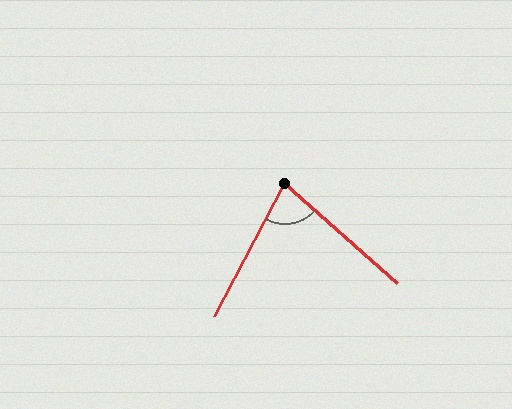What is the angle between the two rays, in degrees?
Approximately 76 degrees.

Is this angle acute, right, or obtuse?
It is acute.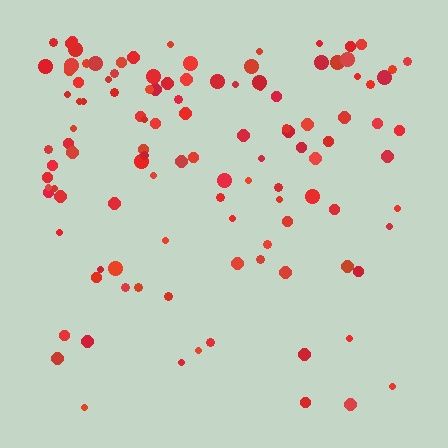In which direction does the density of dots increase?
From bottom to top, with the top side densest.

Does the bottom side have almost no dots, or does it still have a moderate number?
Still a moderate number, just noticeably fewer than the top.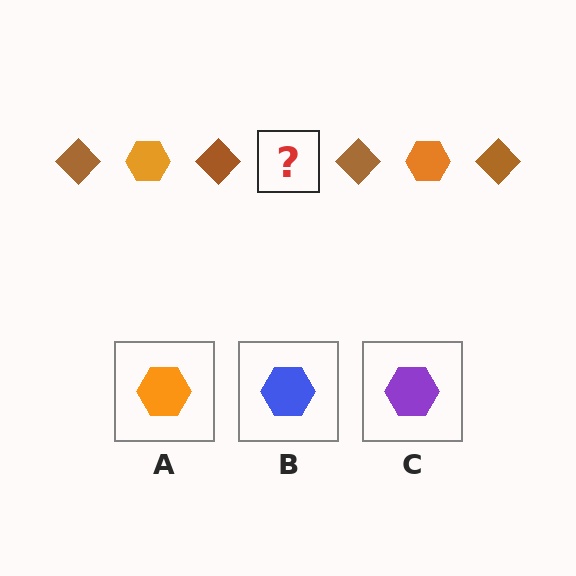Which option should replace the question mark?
Option A.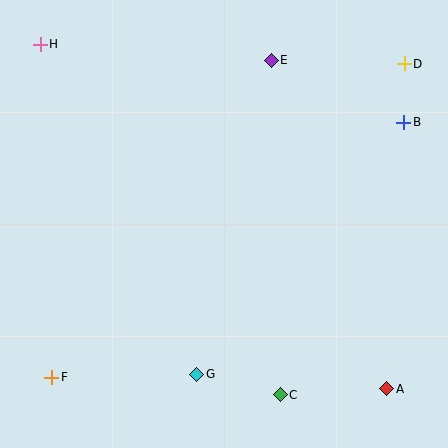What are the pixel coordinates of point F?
Point F is at (52, 377).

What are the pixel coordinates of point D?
Point D is at (404, 64).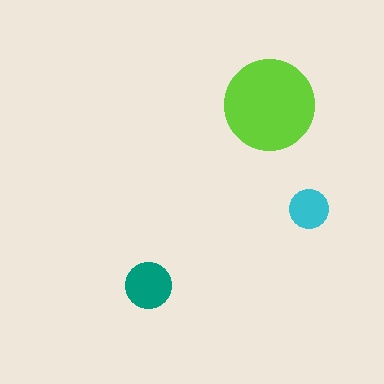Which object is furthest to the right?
The cyan circle is rightmost.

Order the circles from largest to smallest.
the lime one, the teal one, the cyan one.